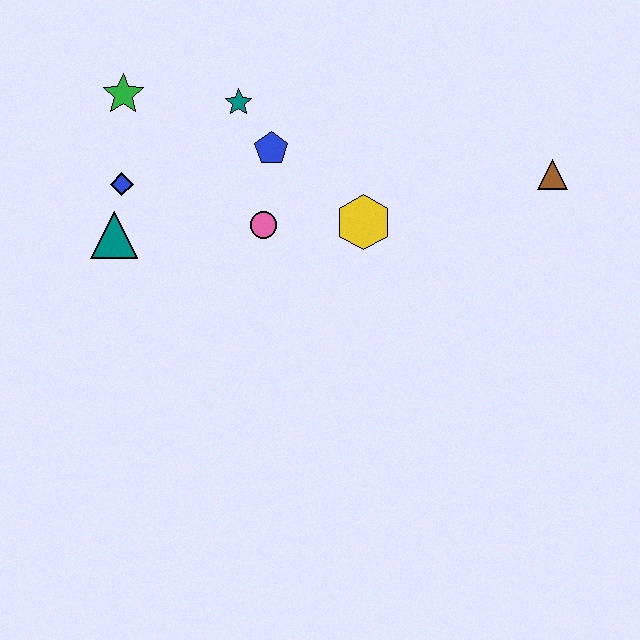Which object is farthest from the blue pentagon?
The brown triangle is farthest from the blue pentagon.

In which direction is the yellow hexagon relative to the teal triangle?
The yellow hexagon is to the right of the teal triangle.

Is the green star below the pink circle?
No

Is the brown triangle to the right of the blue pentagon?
Yes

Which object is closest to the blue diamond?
The teal triangle is closest to the blue diamond.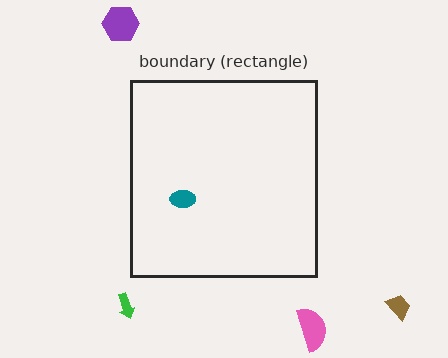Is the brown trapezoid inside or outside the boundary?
Outside.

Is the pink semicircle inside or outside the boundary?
Outside.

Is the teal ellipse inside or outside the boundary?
Inside.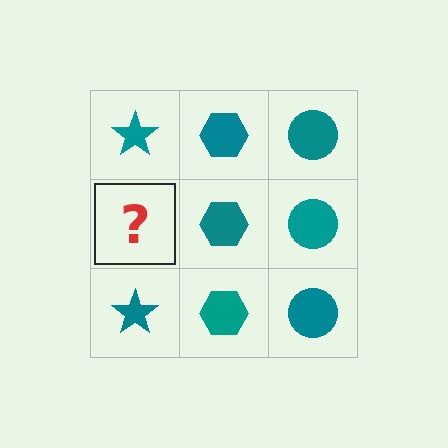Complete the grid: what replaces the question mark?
The question mark should be replaced with a teal star.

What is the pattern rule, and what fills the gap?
The rule is that each column has a consistent shape. The gap should be filled with a teal star.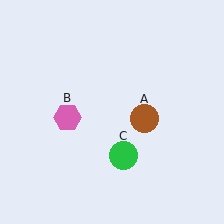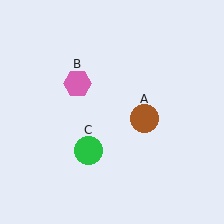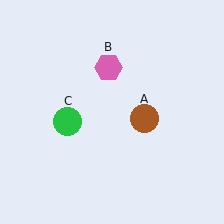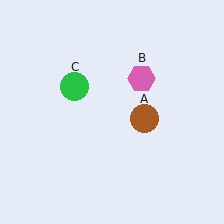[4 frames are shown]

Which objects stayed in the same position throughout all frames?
Brown circle (object A) remained stationary.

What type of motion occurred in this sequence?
The pink hexagon (object B), green circle (object C) rotated clockwise around the center of the scene.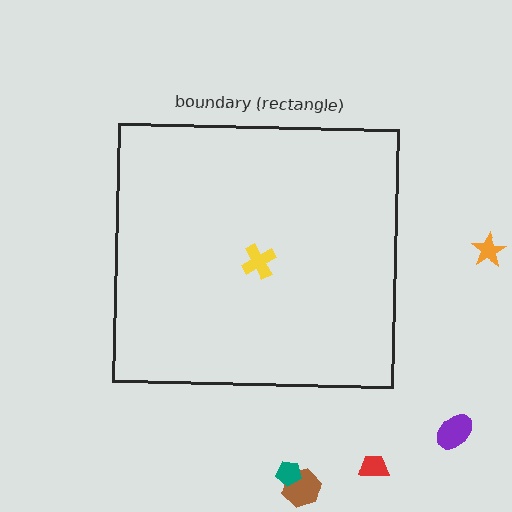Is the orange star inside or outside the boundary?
Outside.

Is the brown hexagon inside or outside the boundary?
Outside.